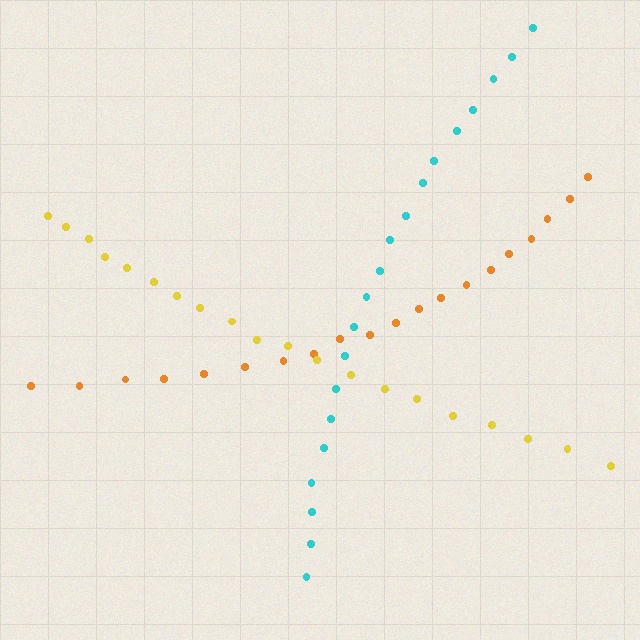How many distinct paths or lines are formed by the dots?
There are 3 distinct paths.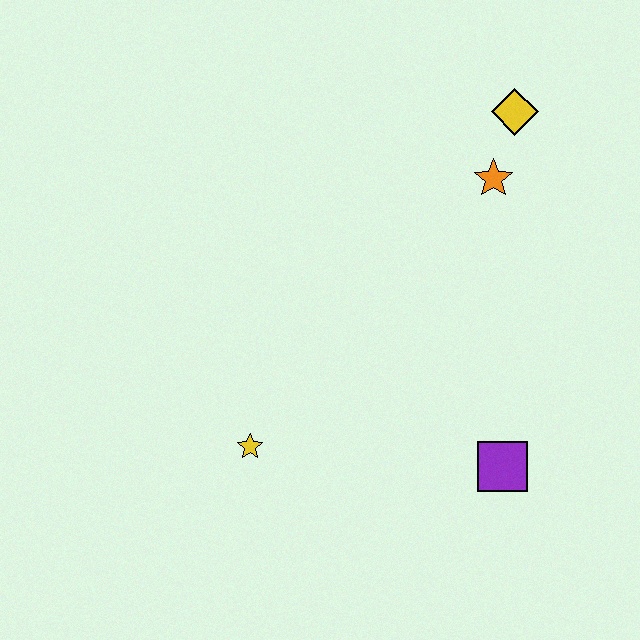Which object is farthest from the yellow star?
The yellow diamond is farthest from the yellow star.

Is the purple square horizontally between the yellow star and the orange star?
No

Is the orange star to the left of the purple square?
Yes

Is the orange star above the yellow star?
Yes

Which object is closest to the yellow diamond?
The orange star is closest to the yellow diamond.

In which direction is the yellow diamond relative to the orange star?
The yellow diamond is above the orange star.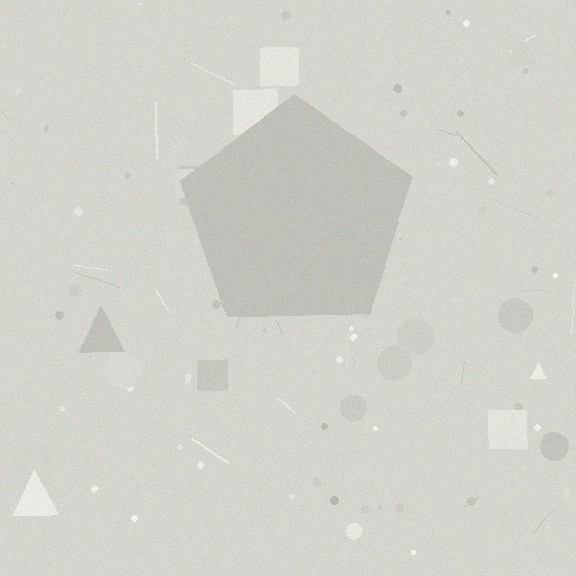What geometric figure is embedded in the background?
A pentagon is embedded in the background.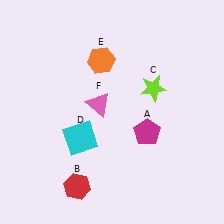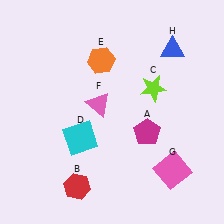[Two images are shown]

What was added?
A pink square (G), a blue triangle (H) were added in Image 2.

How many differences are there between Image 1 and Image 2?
There are 2 differences between the two images.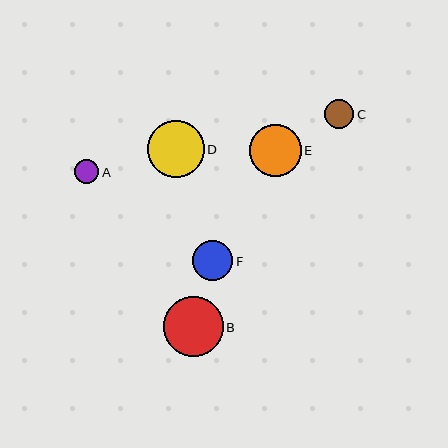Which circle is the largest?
Circle B is the largest with a size of approximately 60 pixels.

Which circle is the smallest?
Circle A is the smallest with a size of approximately 24 pixels.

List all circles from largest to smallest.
From largest to smallest: B, D, E, F, C, A.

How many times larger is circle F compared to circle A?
Circle F is approximately 1.6 times the size of circle A.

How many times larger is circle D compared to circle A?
Circle D is approximately 2.3 times the size of circle A.